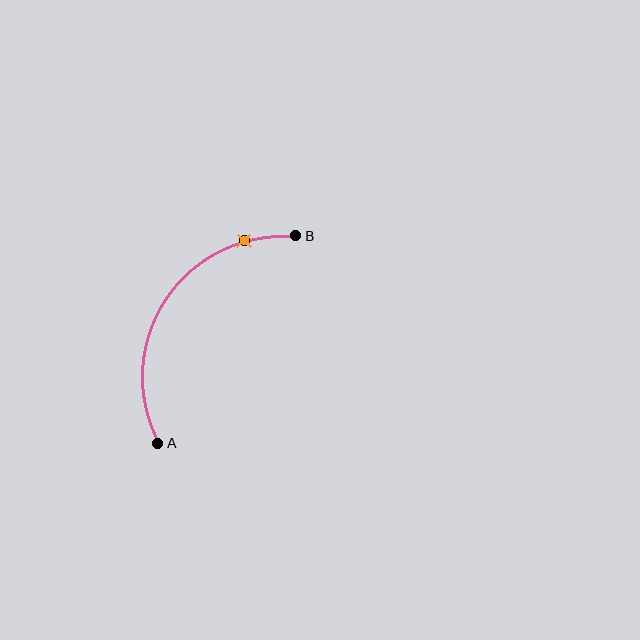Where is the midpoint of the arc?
The arc midpoint is the point on the curve farthest from the straight line joining A and B. It sits to the left of that line.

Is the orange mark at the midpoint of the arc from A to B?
No. The orange mark lies on the arc but is closer to endpoint B. The arc midpoint would be at the point on the curve equidistant along the arc from both A and B.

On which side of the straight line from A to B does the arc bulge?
The arc bulges to the left of the straight line connecting A and B.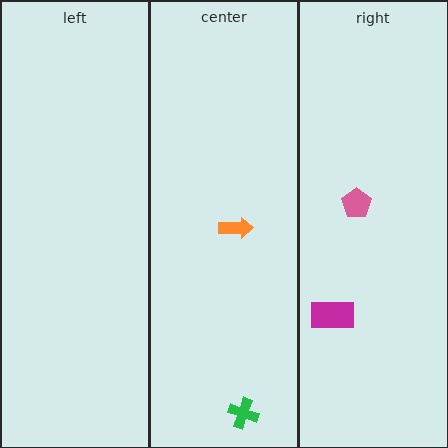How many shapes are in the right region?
2.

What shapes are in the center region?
The green cross, the orange arrow.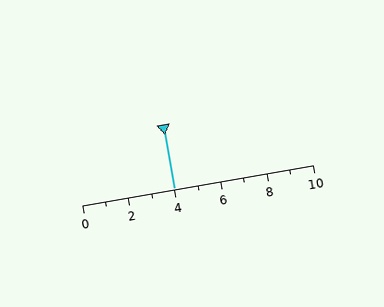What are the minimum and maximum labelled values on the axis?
The axis runs from 0 to 10.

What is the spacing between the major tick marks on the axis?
The major ticks are spaced 2 apart.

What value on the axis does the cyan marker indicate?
The marker indicates approximately 4.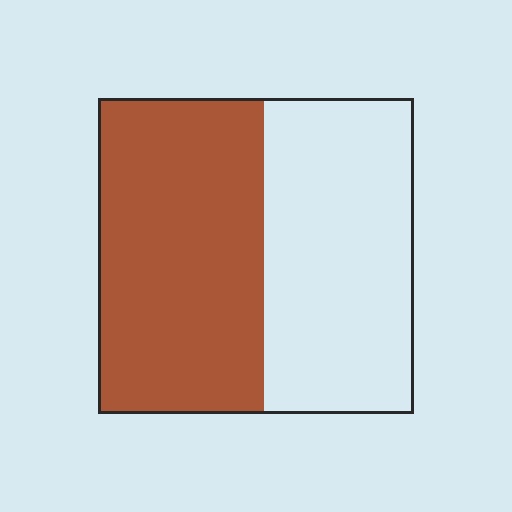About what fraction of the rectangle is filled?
About one half (1/2).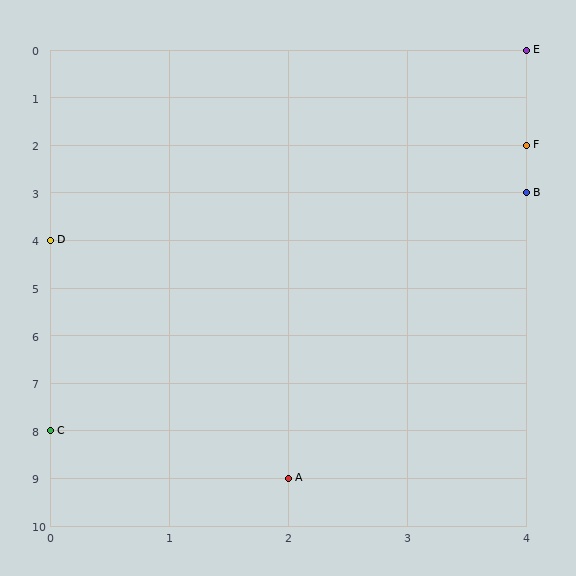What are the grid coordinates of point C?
Point C is at grid coordinates (0, 8).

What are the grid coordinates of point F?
Point F is at grid coordinates (4, 2).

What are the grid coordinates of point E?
Point E is at grid coordinates (4, 0).